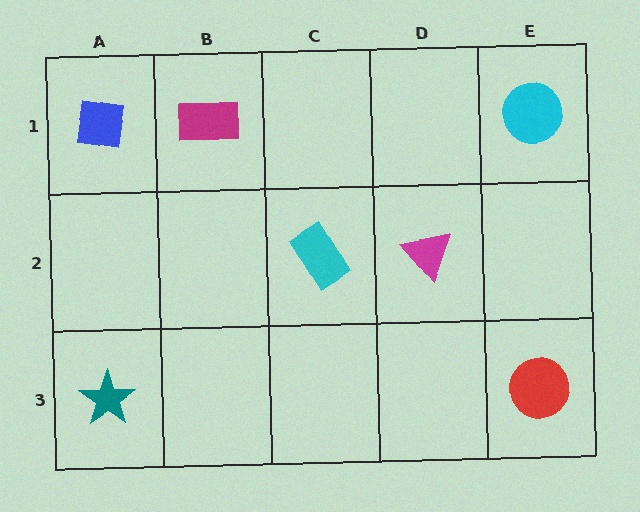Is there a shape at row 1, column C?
No, that cell is empty.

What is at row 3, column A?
A teal star.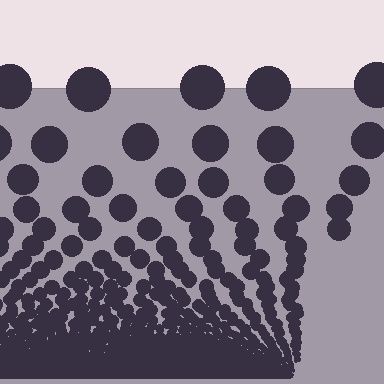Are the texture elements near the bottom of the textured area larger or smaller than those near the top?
Smaller. The gradient is inverted — elements near the bottom are smaller and denser.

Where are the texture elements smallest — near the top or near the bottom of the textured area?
Near the bottom.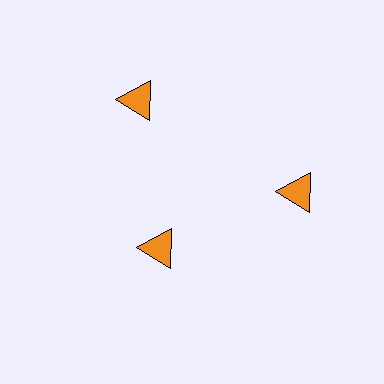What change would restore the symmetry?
The symmetry would be restored by moving it outward, back onto the ring so that all 3 triangles sit at equal angles and equal distance from the center.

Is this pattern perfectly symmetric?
No. The 3 orange triangles are arranged in a ring, but one element near the 7 o'clock position is pulled inward toward the center, breaking the 3-fold rotational symmetry.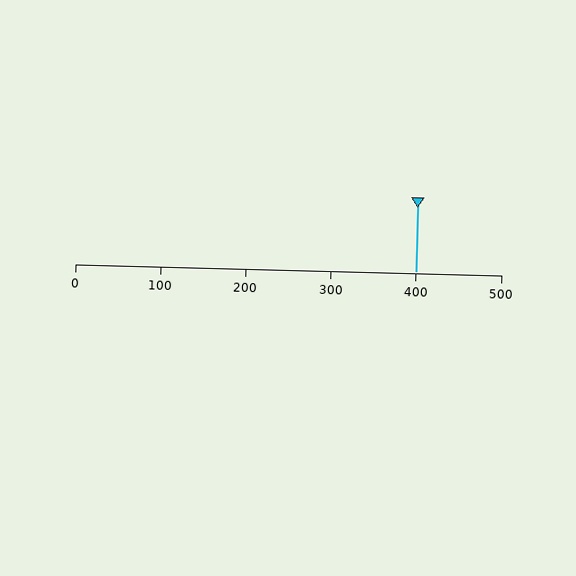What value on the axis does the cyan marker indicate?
The marker indicates approximately 400.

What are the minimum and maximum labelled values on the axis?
The axis runs from 0 to 500.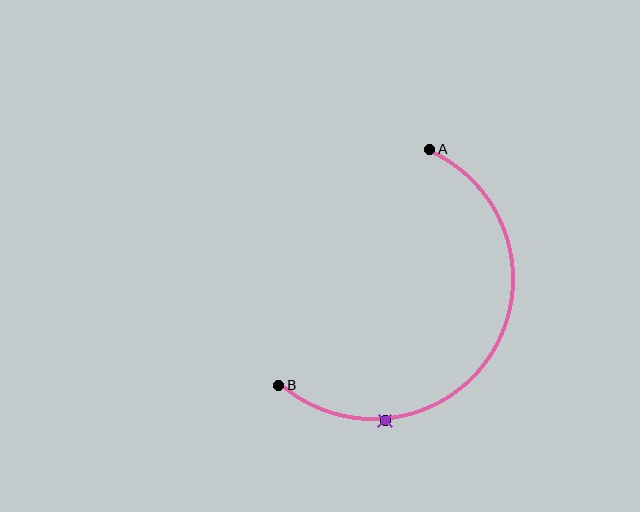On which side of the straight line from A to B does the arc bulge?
The arc bulges to the right of the straight line connecting A and B.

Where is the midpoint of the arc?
The arc midpoint is the point on the curve farthest from the straight line joining A and B. It sits to the right of that line.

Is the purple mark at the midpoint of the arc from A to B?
No. The purple mark lies on the arc but is closer to endpoint B. The arc midpoint would be at the point on the curve equidistant along the arc from both A and B.